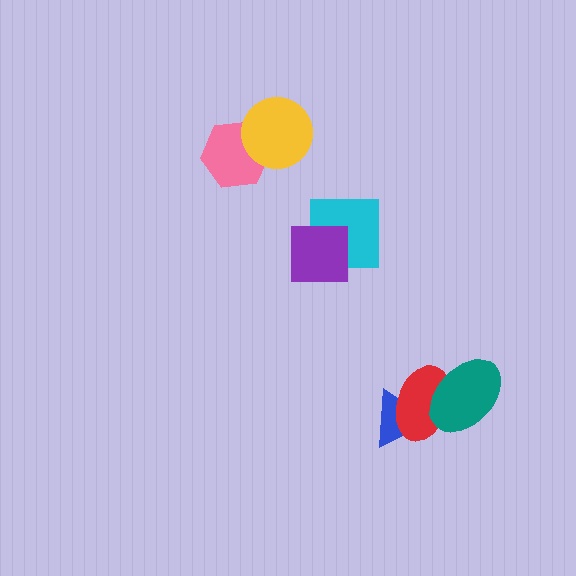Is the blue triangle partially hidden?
Yes, it is partially covered by another shape.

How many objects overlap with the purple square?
1 object overlaps with the purple square.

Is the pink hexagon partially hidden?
Yes, it is partially covered by another shape.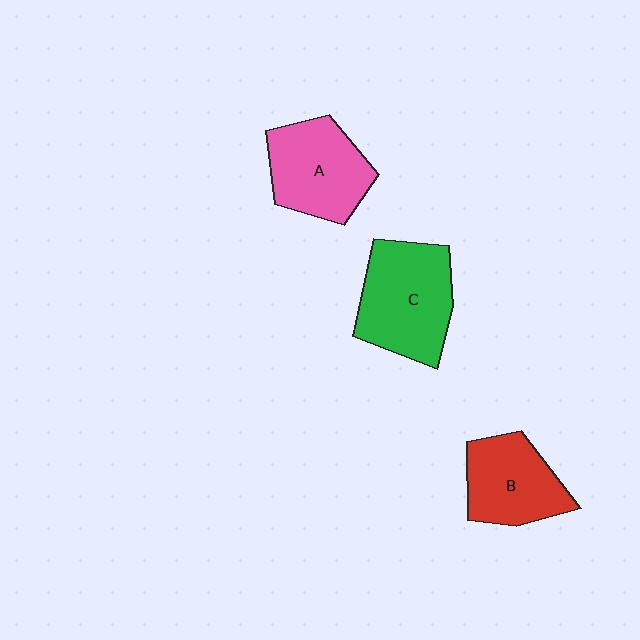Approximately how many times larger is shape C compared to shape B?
Approximately 1.3 times.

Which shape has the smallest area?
Shape B (red).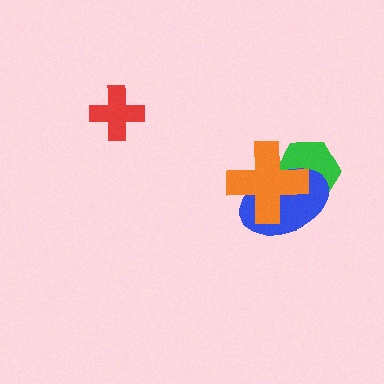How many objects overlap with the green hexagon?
2 objects overlap with the green hexagon.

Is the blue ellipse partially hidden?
Yes, it is partially covered by another shape.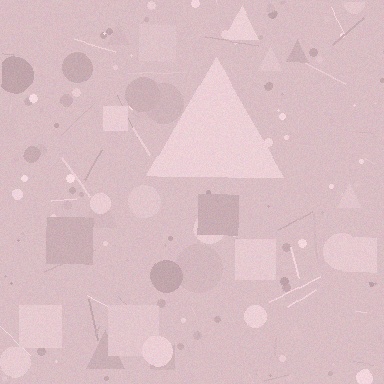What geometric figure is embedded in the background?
A triangle is embedded in the background.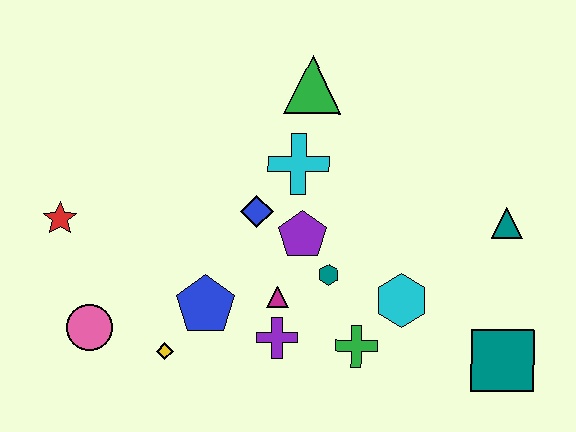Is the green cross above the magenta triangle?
No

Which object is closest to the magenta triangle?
The purple cross is closest to the magenta triangle.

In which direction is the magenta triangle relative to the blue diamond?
The magenta triangle is below the blue diamond.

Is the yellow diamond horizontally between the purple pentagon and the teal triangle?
No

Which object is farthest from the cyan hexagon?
The red star is farthest from the cyan hexagon.